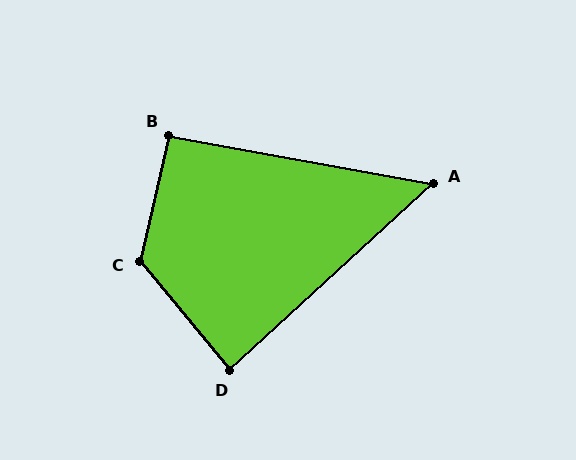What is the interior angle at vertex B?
Approximately 93 degrees (approximately right).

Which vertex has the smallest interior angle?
A, at approximately 53 degrees.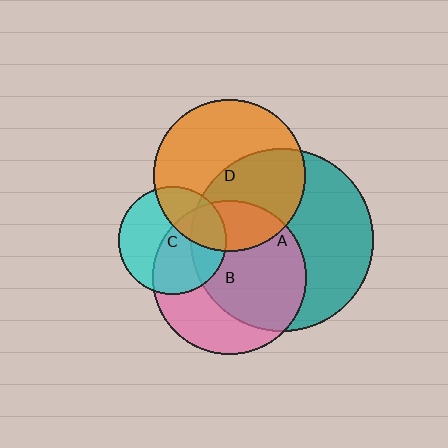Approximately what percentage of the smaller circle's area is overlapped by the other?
Approximately 25%.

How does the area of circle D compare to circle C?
Approximately 2.0 times.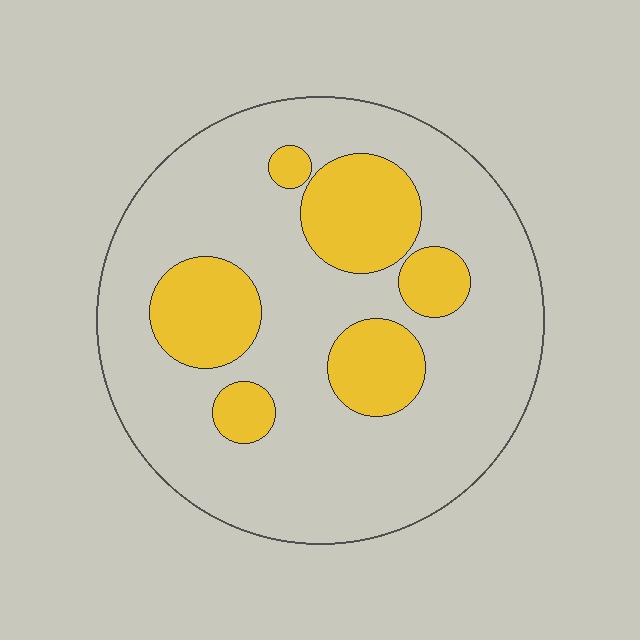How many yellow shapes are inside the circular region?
6.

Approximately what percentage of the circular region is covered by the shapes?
Approximately 25%.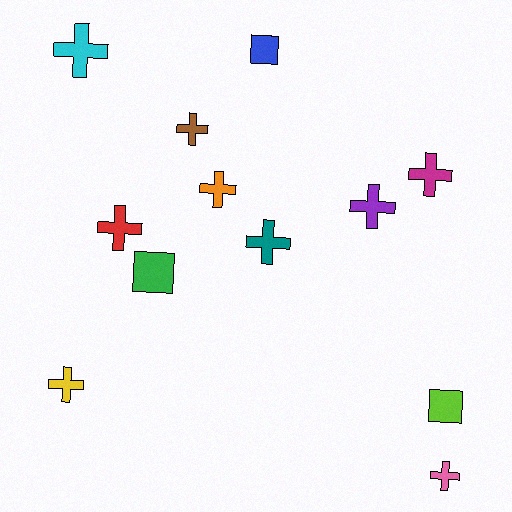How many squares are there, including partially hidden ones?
There are 3 squares.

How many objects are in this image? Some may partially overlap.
There are 12 objects.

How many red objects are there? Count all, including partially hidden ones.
There is 1 red object.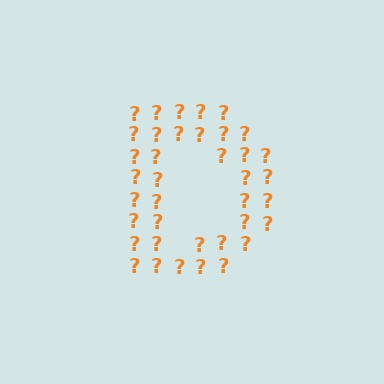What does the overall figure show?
The overall figure shows the letter D.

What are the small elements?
The small elements are question marks.